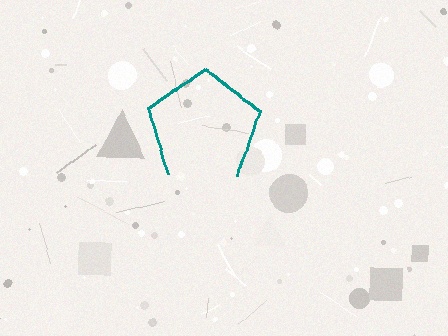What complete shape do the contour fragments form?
The contour fragments form a pentagon.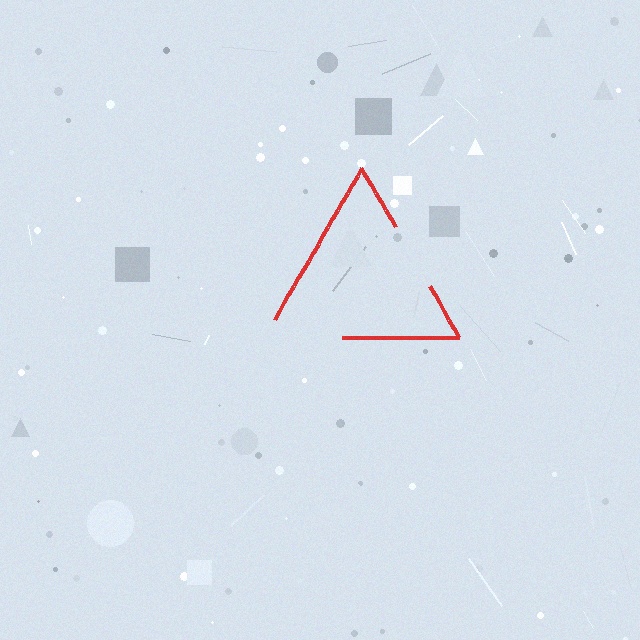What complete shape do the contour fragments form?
The contour fragments form a triangle.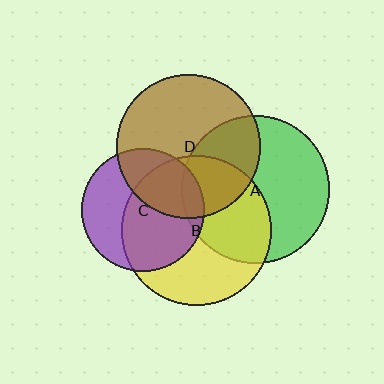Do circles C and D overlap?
Yes.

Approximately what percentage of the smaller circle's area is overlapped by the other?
Approximately 35%.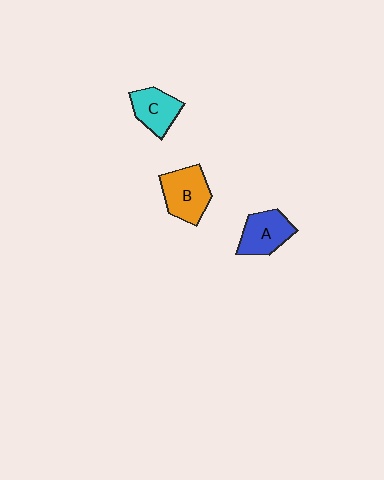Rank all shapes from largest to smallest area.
From largest to smallest: B (orange), A (blue), C (cyan).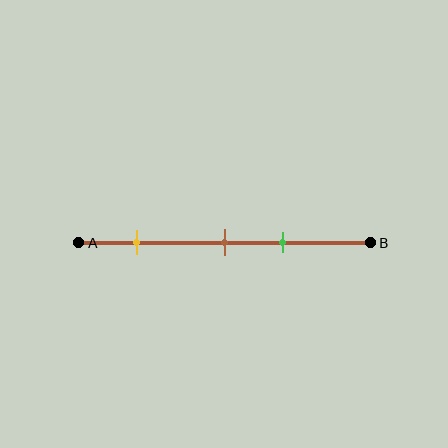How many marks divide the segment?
There are 3 marks dividing the segment.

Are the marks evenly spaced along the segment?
No, the marks are not evenly spaced.